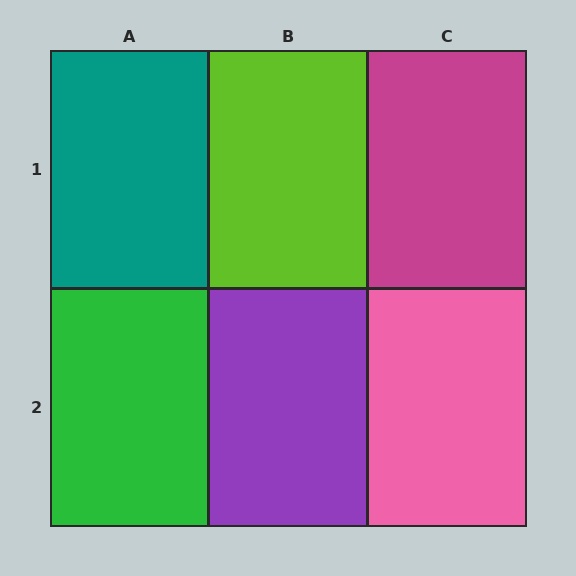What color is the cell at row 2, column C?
Pink.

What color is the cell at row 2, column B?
Purple.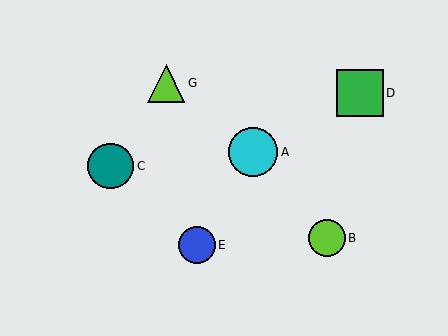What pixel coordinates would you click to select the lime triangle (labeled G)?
Click at (166, 83) to select the lime triangle G.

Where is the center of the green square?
The center of the green square is at (360, 93).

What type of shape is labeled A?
Shape A is a cyan circle.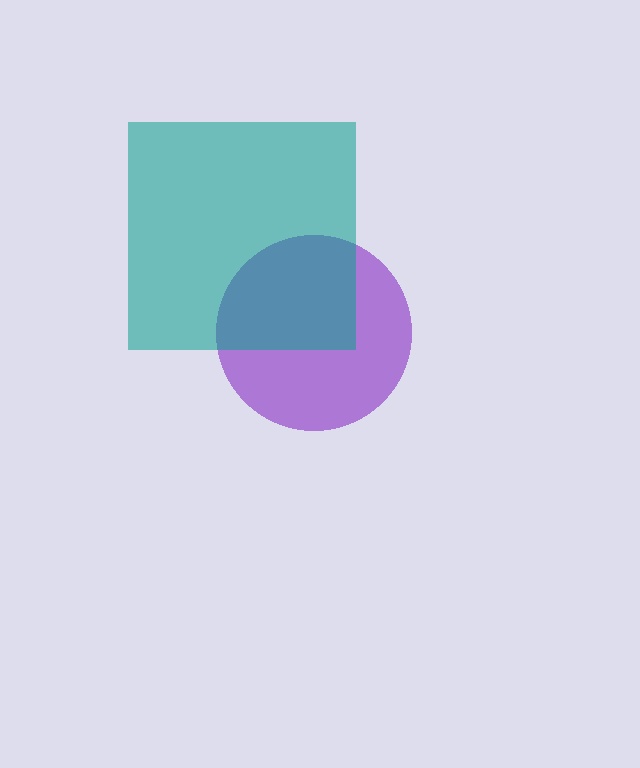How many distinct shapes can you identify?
There are 2 distinct shapes: a purple circle, a teal square.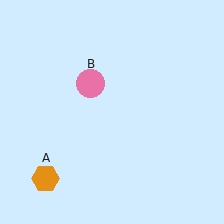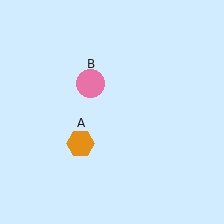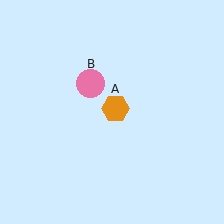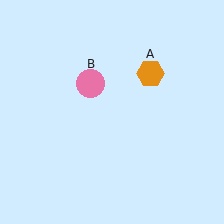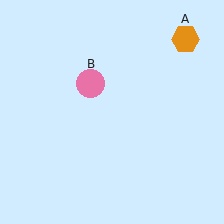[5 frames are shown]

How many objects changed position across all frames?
1 object changed position: orange hexagon (object A).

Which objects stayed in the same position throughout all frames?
Pink circle (object B) remained stationary.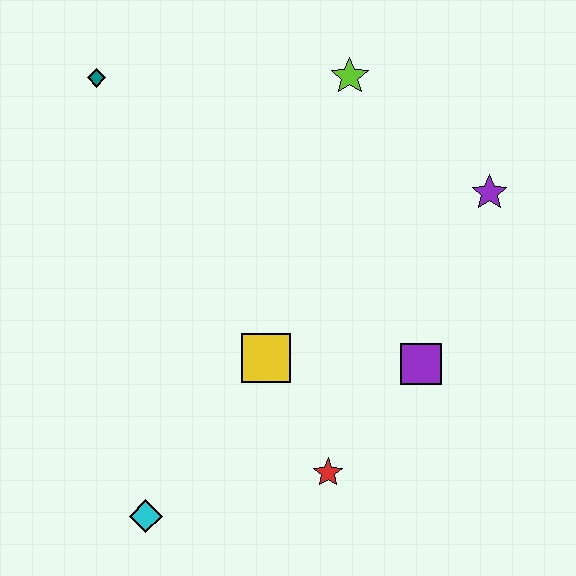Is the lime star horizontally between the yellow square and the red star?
No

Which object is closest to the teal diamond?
The lime star is closest to the teal diamond.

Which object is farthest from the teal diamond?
The red star is farthest from the teal diamond.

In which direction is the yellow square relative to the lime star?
The yellow square is below the lime star.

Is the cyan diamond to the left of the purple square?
Yes